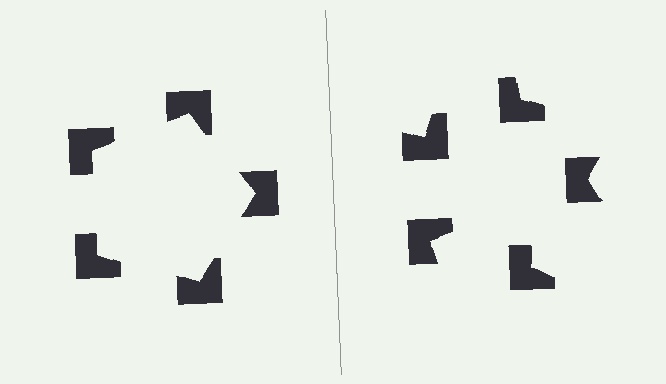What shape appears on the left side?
An illusory pentagon.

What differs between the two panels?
The notched squares are positioned identically on both sides; only the wedge orientations differ. On the left they align to a pentagon; on the right they are misaligned.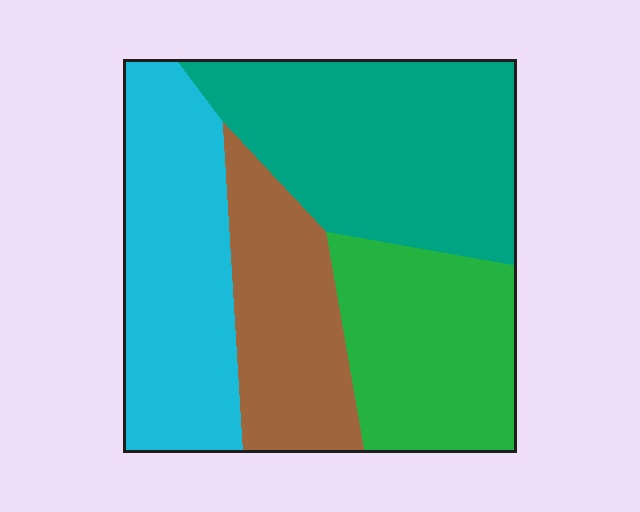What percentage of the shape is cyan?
Cyan covers 27% of the shape.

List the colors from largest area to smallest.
From largest to smallest: teal, cyan, green, brown.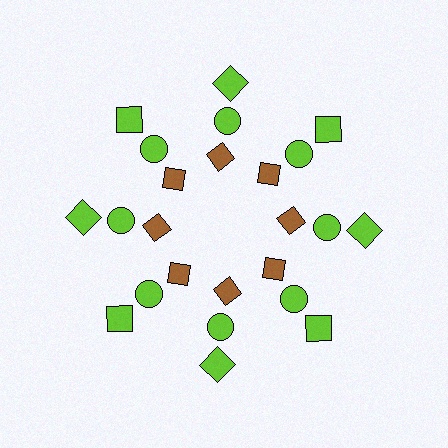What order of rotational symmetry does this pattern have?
This pattern has 8-fold rotational symmetry.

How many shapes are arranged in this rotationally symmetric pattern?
There are 24 shapes, arranged in 8 groups of 3.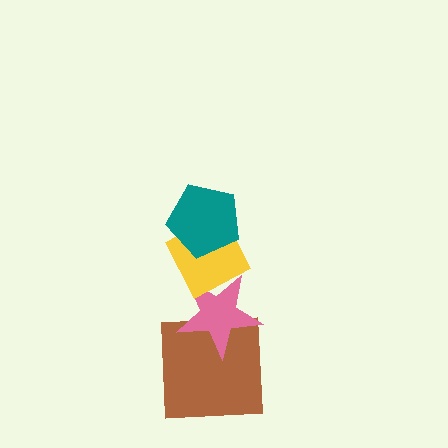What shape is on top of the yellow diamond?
The teal pentagon is on top of the yellow diamond.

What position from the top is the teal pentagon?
The teal pentagon is 1st from the top.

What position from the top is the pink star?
The pink star is 3rd from the top.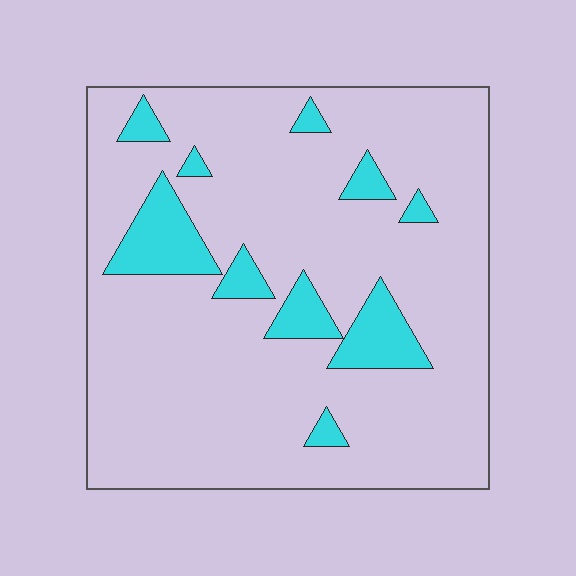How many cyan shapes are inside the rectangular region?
10.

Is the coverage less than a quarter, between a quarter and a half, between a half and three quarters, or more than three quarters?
Less than a quarter.